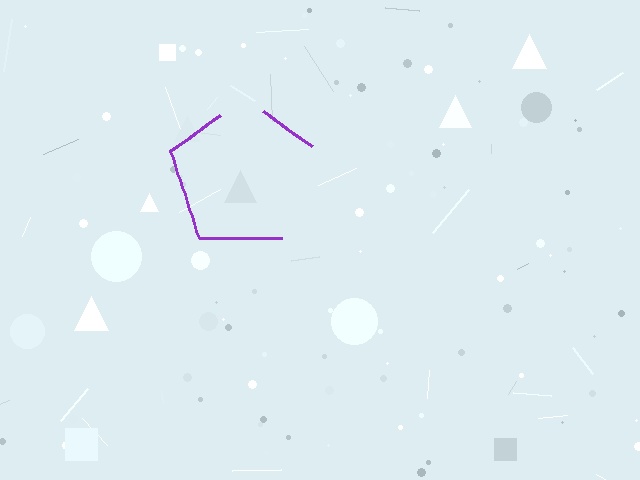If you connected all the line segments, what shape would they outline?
They would outline a pentagon.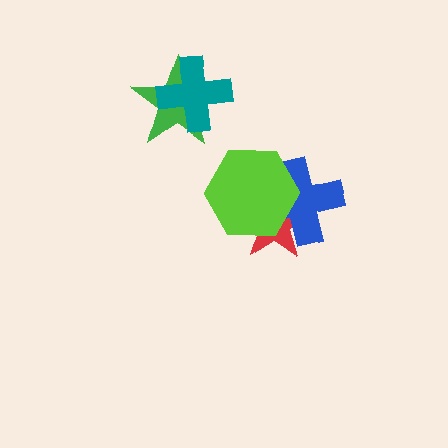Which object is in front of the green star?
The teal cross is in front of the green star.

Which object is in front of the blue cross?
The lime hexagon is in front of the blue cross.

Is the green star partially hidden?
Yes, it is partially covered by another shape.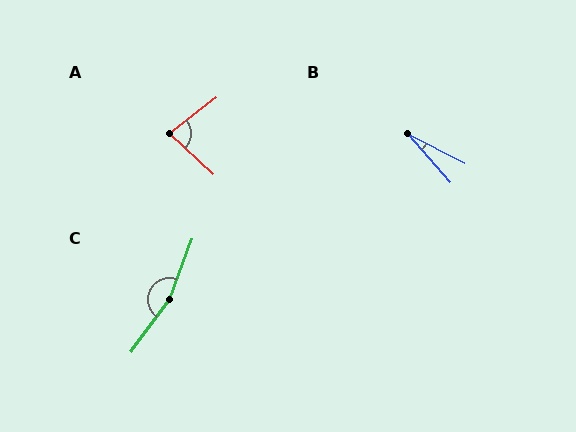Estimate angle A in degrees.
Approximately 80 degrees.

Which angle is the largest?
C, at approximately 164 degrees.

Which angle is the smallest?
B, at approximately 22 degrees.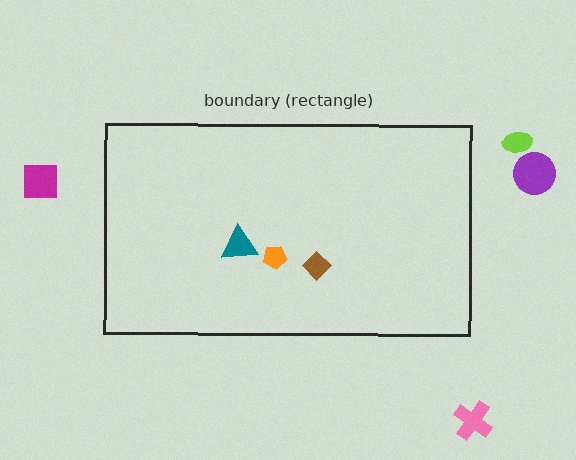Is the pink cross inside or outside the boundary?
Outside.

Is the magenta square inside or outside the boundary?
Outside.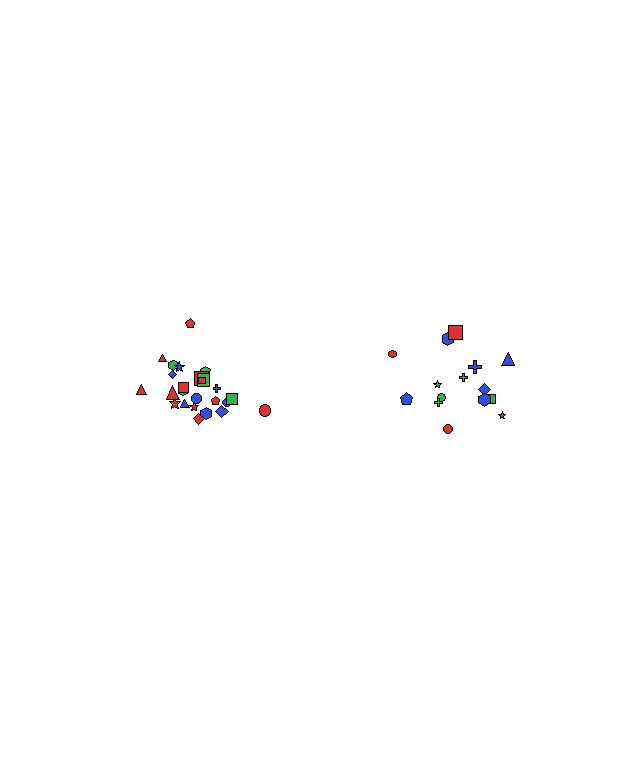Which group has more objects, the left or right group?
The left group.